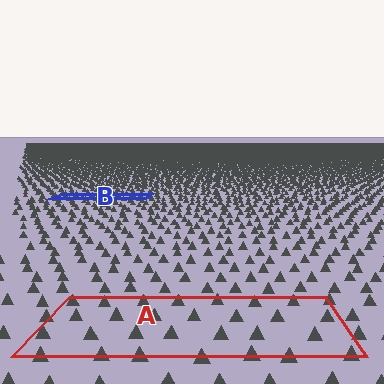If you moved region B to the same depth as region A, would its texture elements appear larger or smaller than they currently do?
They would appear larger. At a closer depth, the same texture elements are projected at a bigger on-screen size.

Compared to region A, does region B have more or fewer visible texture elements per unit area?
Region B has more texture elements per unit area — they are packed more densely because it is farther away.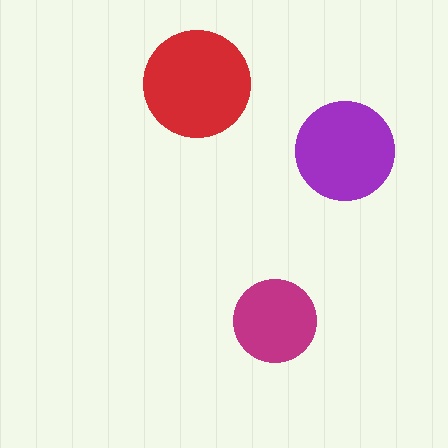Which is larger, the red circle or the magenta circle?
The red one.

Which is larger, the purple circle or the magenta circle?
The purple one.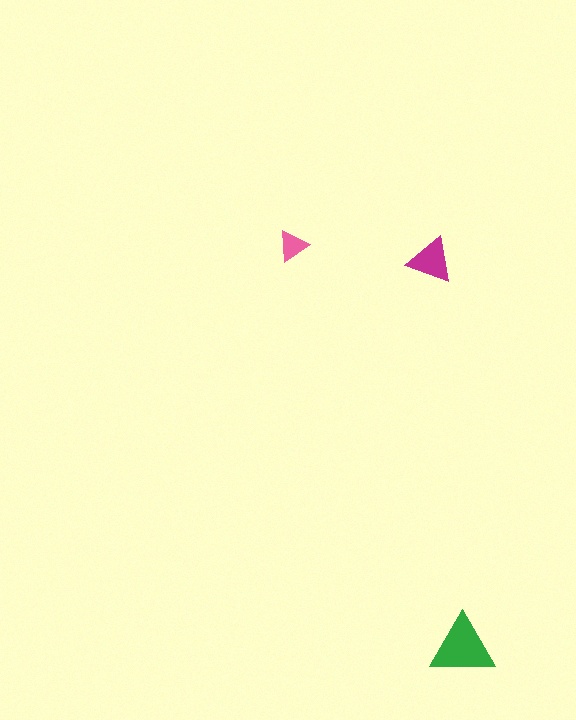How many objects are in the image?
There are 3 objects in the image.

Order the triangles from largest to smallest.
the green one, the magenta one, the pink one.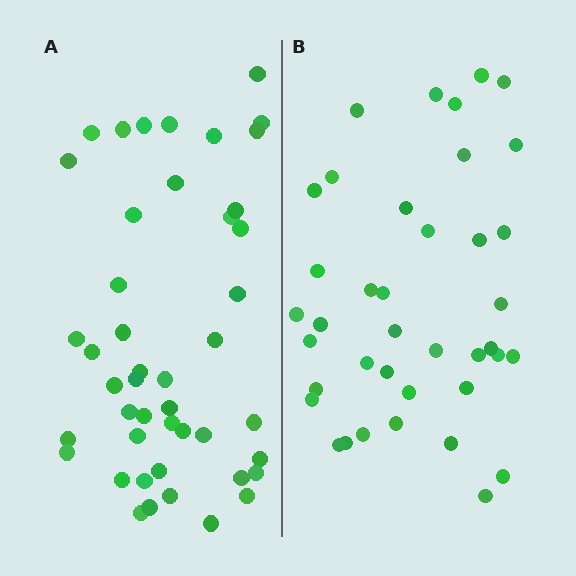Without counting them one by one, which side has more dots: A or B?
Region A (the left region) has more dots.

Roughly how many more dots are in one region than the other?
Region A has about 6 more dots than region B.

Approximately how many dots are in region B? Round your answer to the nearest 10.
About 40 dots. (The exact count is 39, which rounds to 40.)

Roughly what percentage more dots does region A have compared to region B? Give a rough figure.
About 15% more.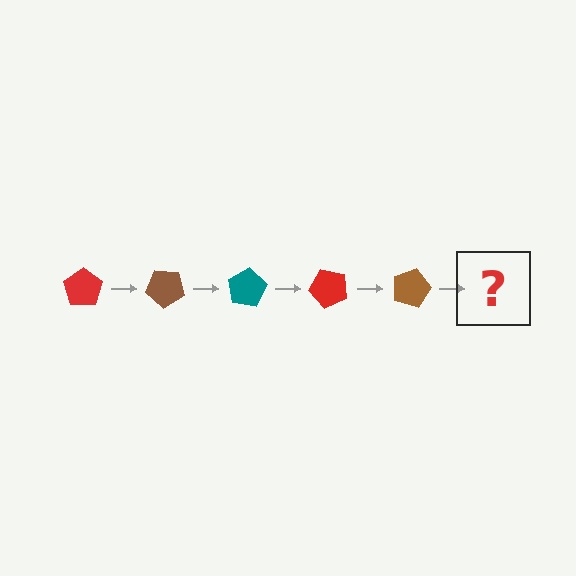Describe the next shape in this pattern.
It should be a teal pentagon, rotated 200 degrees from the start.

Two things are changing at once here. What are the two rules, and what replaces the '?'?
The two rules are that it rotates 40 degrees each step and the color cycles through red, brown, and teal. The '?' should be a teal pentagon, rotated 200 degrees from the start.